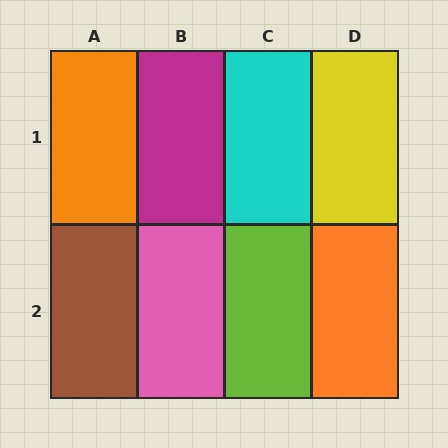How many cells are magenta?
1 cell is magenta.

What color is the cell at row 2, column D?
Orange.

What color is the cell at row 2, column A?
Brown.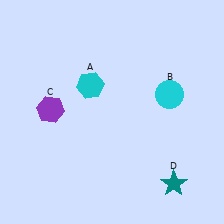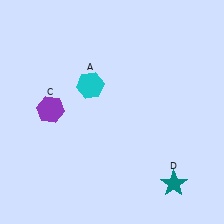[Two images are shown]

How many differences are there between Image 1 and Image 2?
There is 1 difference between the two images.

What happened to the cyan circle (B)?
The cyan circle (B) was removed in Image 2. It was in the top-right area of Image 1.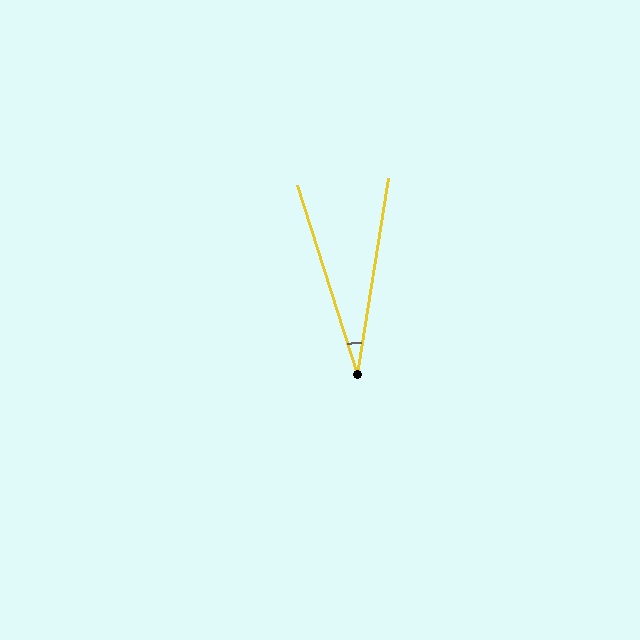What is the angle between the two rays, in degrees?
Approximately 27 degrees.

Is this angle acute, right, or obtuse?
It is acute.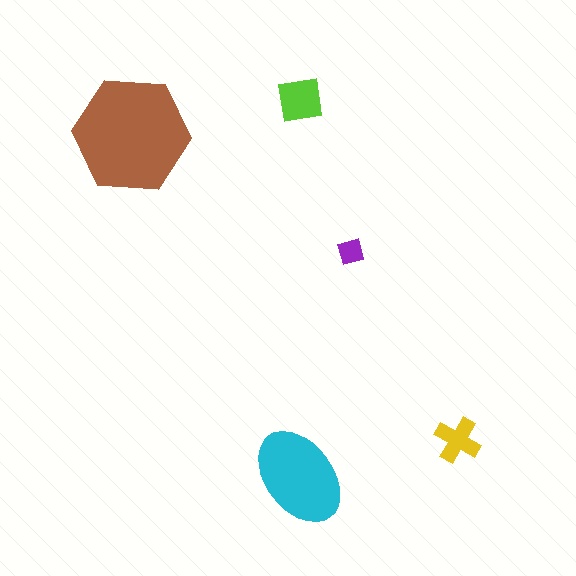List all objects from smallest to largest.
The purple diamond, the yellow cross, the lime square, the cyan ellipse, the brown hexagon.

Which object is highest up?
The lime square is topmost.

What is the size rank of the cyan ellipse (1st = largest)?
2nd.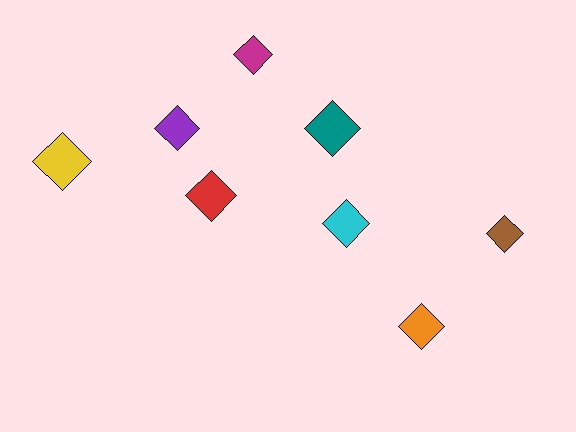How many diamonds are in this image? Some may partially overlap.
There are 8 diamonds.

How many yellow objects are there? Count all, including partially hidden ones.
There is 1 yellow object.